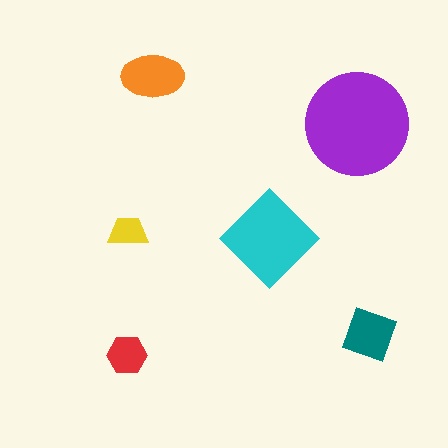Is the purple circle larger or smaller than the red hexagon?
Larger.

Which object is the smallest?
The yellow trapezoid.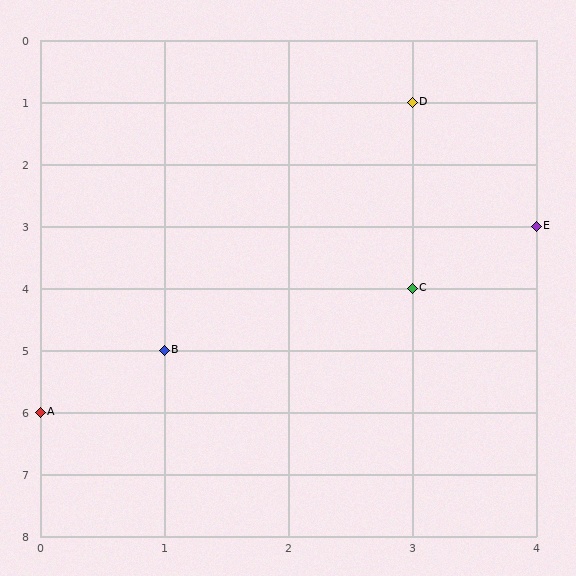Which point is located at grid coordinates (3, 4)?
Point C is at (3, 4).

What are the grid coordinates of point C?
Point C is at grid coordinates (3, 4).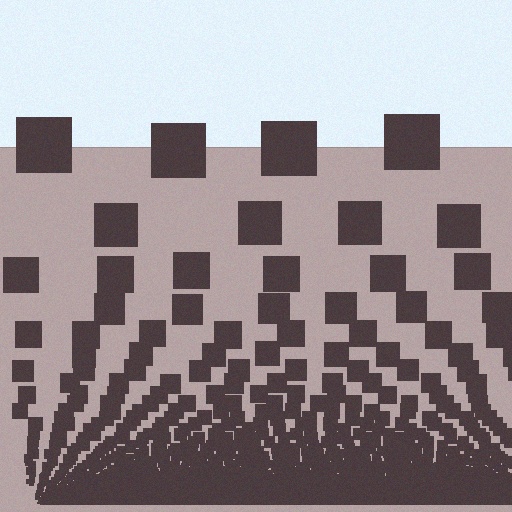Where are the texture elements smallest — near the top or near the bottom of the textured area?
Near the bottom.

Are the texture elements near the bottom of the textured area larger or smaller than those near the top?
Smaller. The gradient is inverted — elements near the bottom are smaller and denser.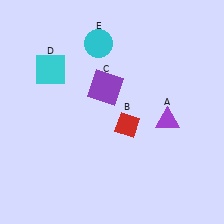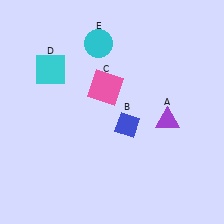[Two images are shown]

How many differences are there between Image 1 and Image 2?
There are 2 differences between the two images.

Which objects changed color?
B changed from red to blue. C changed from purple to pink.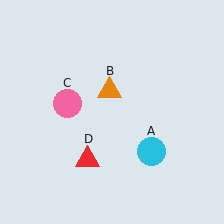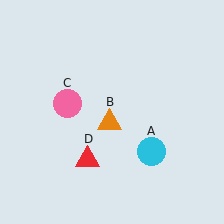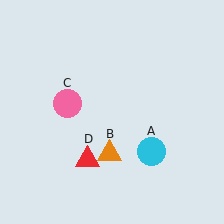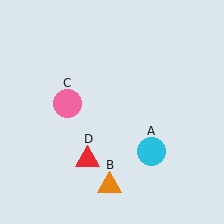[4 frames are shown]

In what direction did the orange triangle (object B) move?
The orange triangle (object B) moved down.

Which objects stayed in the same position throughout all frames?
Cyan circle (object A) and pink circle (object C) and red triangle (object D) remained stationary.